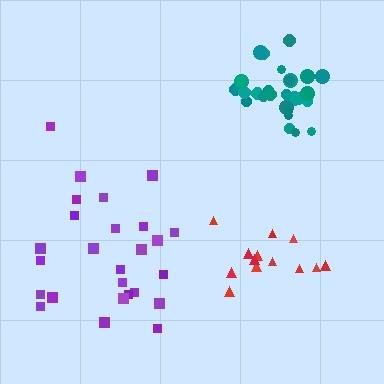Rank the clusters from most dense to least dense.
teal, purple, red.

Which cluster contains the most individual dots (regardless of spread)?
Teal (27).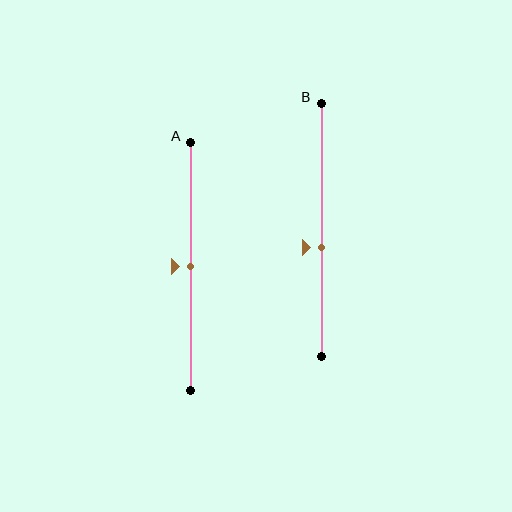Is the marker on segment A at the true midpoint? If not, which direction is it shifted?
Yes, the marker on segment A is at the true midpoint.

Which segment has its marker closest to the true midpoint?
Segment A has its marker closest to the true midpoint.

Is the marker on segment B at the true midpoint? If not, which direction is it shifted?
No, the marker on segment B is shifted downward by about 7% of the segment length.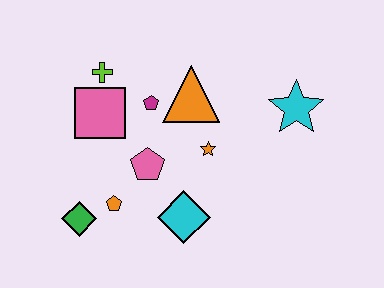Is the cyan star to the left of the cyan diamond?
No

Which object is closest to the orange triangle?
The magenta pentagon is closest to the orange triangle.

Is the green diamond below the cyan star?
Yes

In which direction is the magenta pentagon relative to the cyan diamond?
The magenta pentagon is above the cyan diamond.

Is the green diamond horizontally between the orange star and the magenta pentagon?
No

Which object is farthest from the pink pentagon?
The cyan star is farthest from the pink pentagon.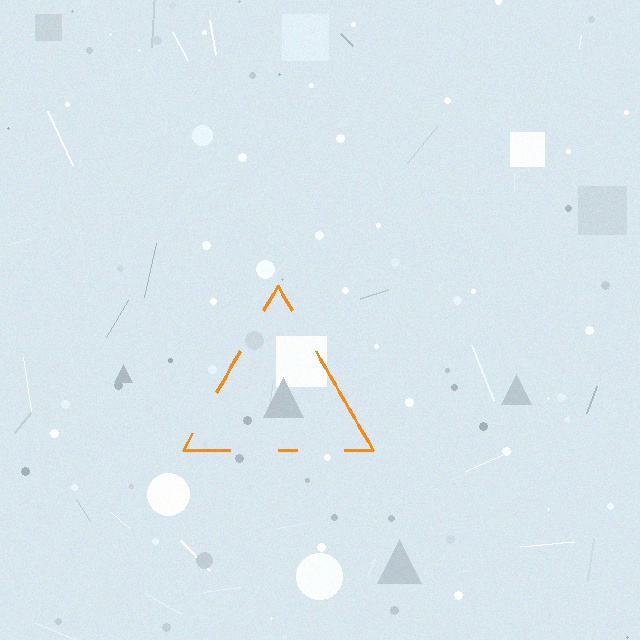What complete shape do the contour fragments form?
The contour fragments form a triangle.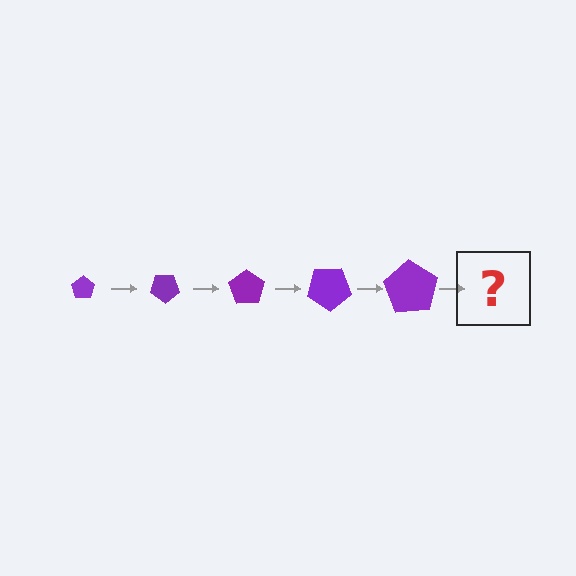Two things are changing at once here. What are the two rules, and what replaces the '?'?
The two rules are that the pentagon grows larger each step and it rotates 35 degrees each step. The '?' should be a pentagon, larger than the previous one and rotated 175 degrees from the start.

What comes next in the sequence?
The next element should be a pentagon, larger than the previous one and rotated 175 degrees from the start.